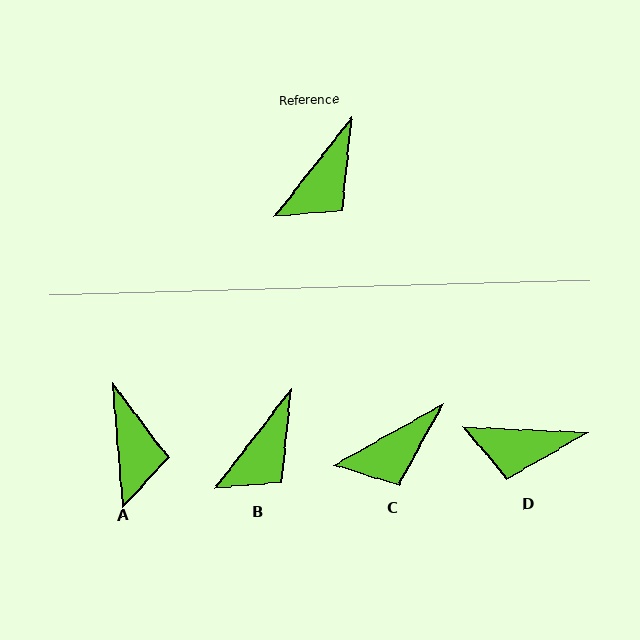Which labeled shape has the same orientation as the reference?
B.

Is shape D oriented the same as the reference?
No, it is off by about 54 degrees.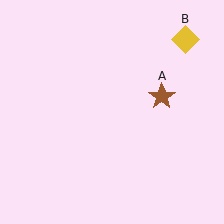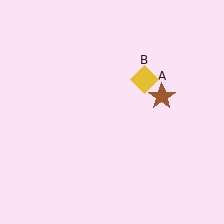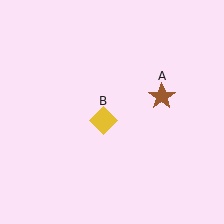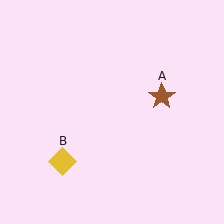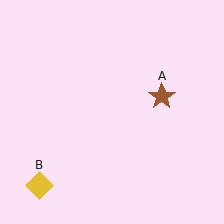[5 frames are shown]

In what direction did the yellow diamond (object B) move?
The yellow diamond (object B) moved down and to the left.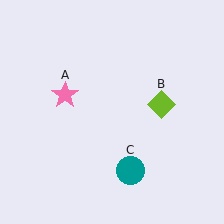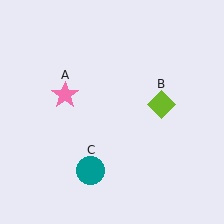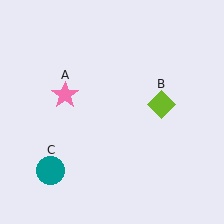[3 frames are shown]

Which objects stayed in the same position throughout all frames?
Pink star (object A) and lime diamond (object B) remained stationary.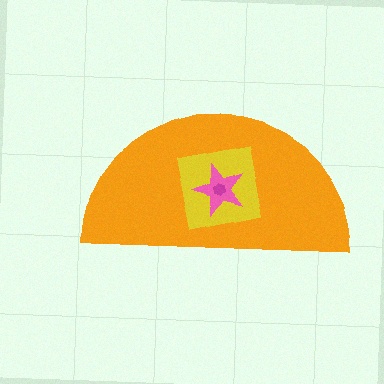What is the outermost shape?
The orange semicircle.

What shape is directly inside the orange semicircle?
The yellow square.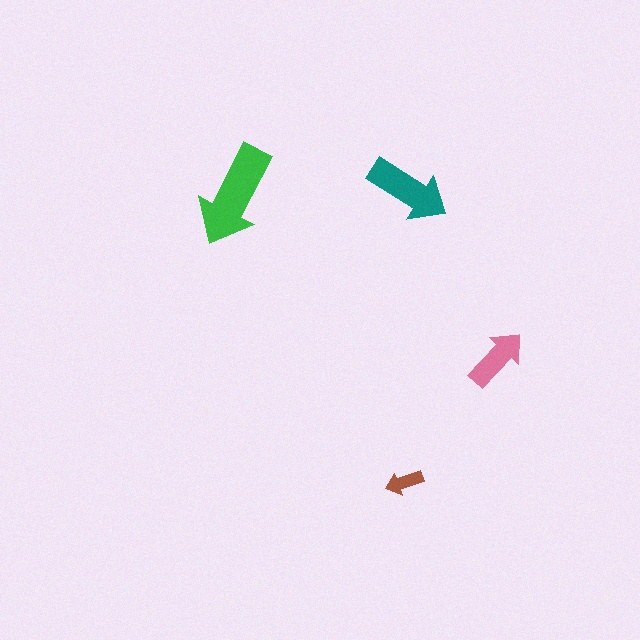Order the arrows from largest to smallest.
the green one, the teal one, the pink one, the brown one.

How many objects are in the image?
There are 4 objects in the image.